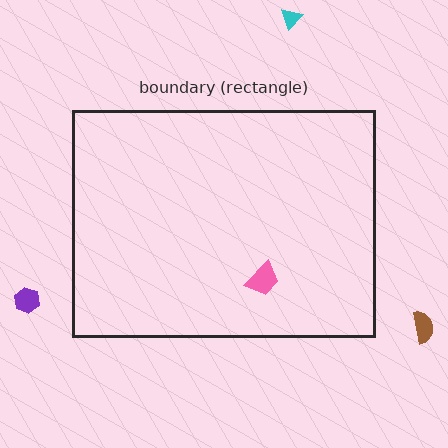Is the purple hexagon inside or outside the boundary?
Outside.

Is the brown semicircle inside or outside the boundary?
Outside.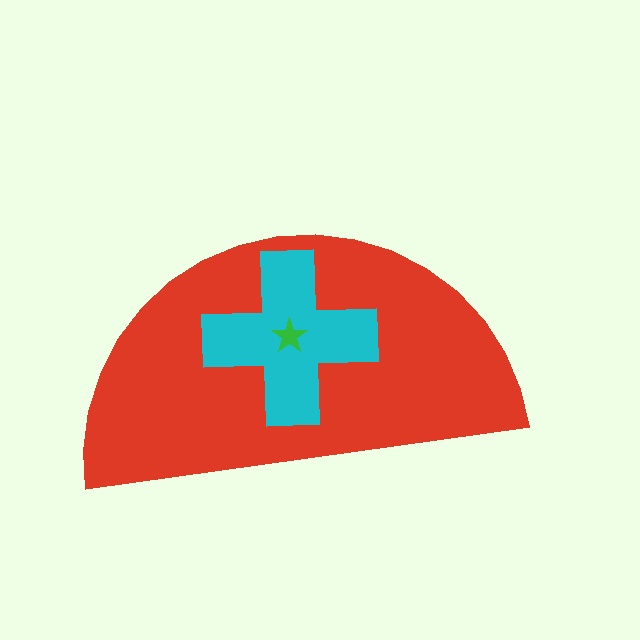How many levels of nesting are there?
3.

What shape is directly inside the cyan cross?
The green star.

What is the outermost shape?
The red semicircle.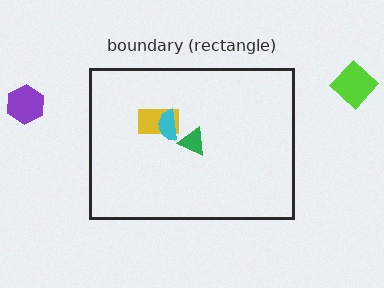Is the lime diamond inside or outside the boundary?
Outside.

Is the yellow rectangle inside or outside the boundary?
Inside.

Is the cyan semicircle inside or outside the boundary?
Inside.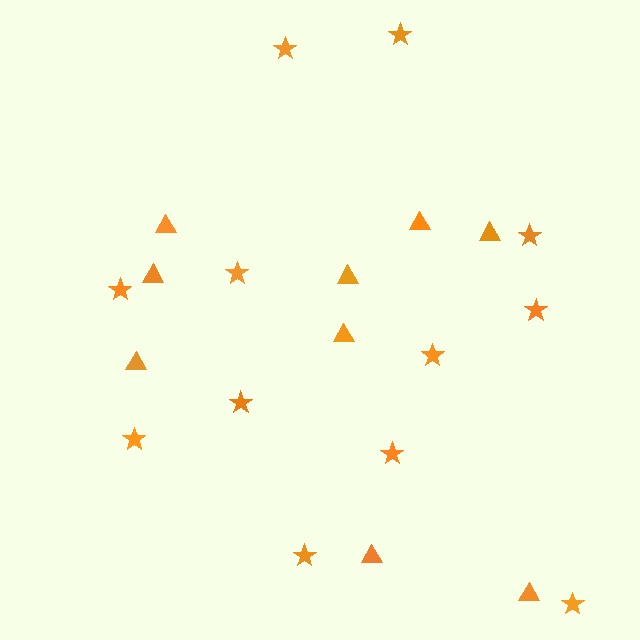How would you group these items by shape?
There are 2 groups: one group of triangles (9) and one group of stars (12).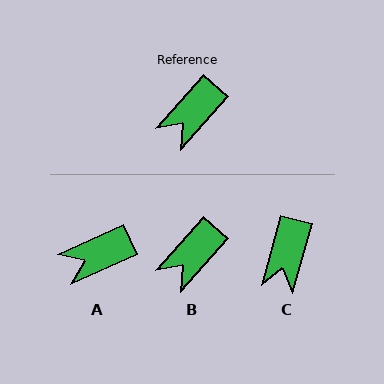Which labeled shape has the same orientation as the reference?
B.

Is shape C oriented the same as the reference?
No, it is off by about 26 degrees.